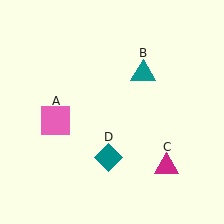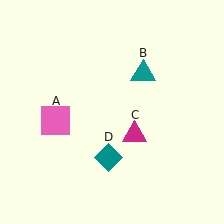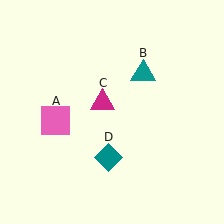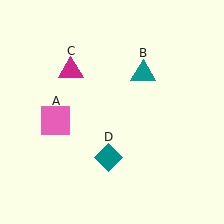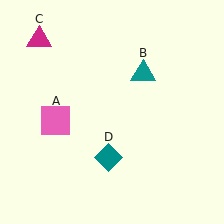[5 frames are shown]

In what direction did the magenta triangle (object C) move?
The magenta triangle (object C) moved up and to the left.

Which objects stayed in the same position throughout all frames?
Pink square (object A) and teal triangle (object B) and teal diamond (object D) remained stationary.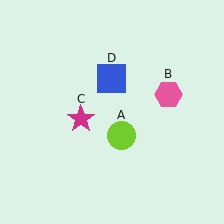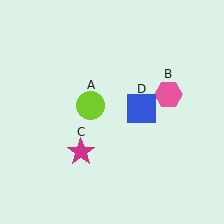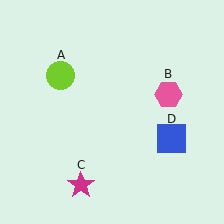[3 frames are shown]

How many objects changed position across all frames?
3 objects changed position: lime circle (object A), magenta star (object C), blue square (object D).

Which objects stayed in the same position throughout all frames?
Pink hexagon (object B) remained stationary.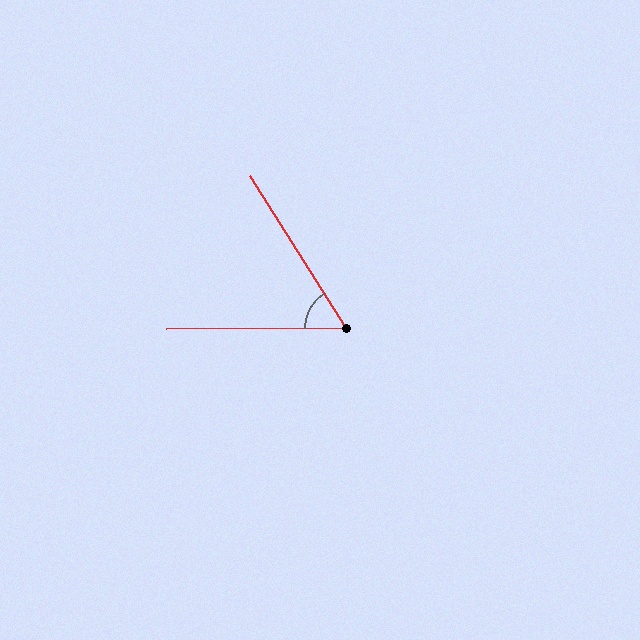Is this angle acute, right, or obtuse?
It is acute.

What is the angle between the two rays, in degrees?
Approximately 58 degrees.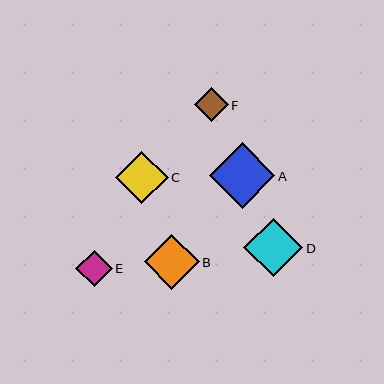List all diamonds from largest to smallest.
From largest to smallest: A, D, B, C, E, F.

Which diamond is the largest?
Diamond A is the largest with a size of approximately 66 pixels.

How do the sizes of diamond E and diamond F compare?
Diamond E and diamond F are approximately the same size.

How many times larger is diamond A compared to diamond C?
Diamond A is approximately 1.3 times the size of diamond C.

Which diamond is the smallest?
Diamond F is the smallest with a size of approximately 34 pixels.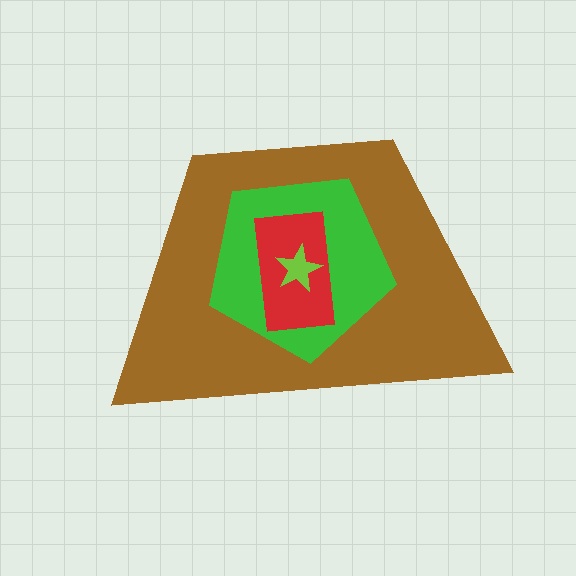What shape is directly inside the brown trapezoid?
The green pentagon.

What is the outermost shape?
The brown trapezoid.